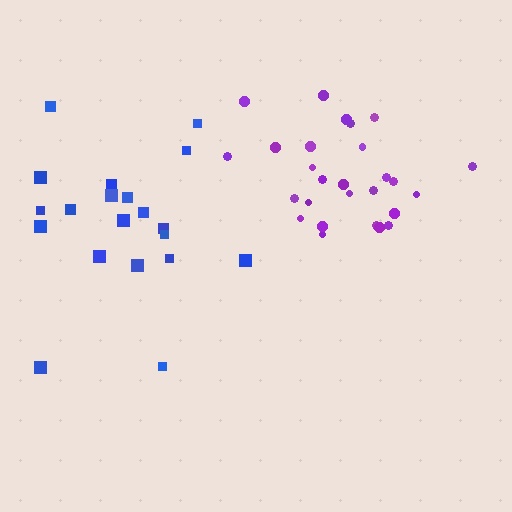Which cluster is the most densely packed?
Purple.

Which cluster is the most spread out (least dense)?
Blue.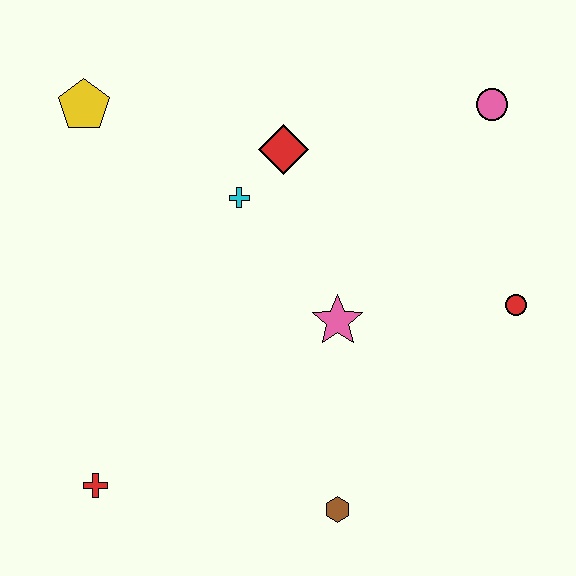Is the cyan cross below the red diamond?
Yes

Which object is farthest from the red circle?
The yellow pentagon is farthest from the red circle.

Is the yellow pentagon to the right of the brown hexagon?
No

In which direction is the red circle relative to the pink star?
The red circle is to the right of the pink star.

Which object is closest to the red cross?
The brown hexagon is closest to the red cross.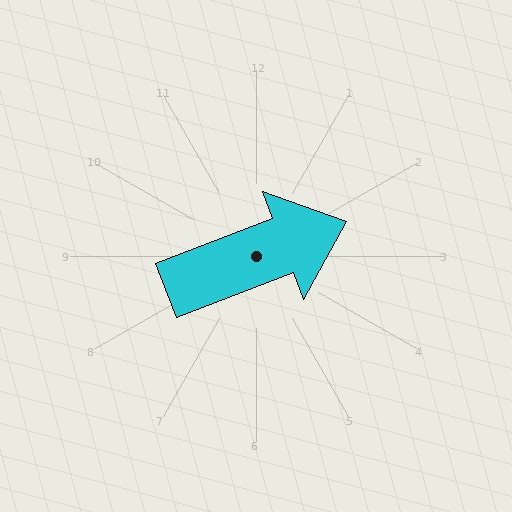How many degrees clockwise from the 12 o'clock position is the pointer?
Approximately 69 degrees.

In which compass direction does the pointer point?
East.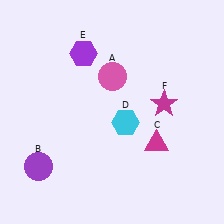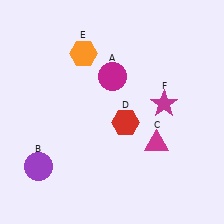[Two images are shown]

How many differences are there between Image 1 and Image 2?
There are 3 differences between the two images.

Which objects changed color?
A changed from pink to magenta. D changed from cyan to red. E changed from purple to orange.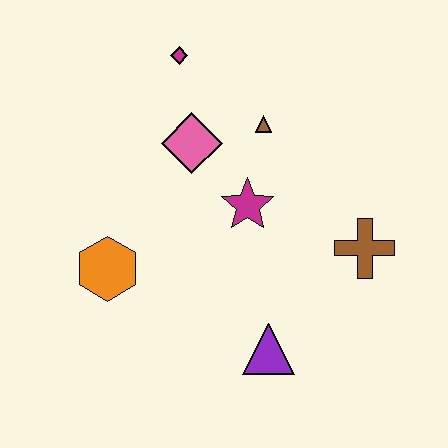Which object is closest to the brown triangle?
The pink diamond is closest to the brown triangle.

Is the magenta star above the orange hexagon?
Yes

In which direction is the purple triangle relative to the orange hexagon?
The purple triangle is to the right of the orange hexagon.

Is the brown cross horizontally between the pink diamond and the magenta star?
No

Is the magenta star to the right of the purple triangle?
No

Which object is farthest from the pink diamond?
The purple triangle is farthest from the pink diamond.